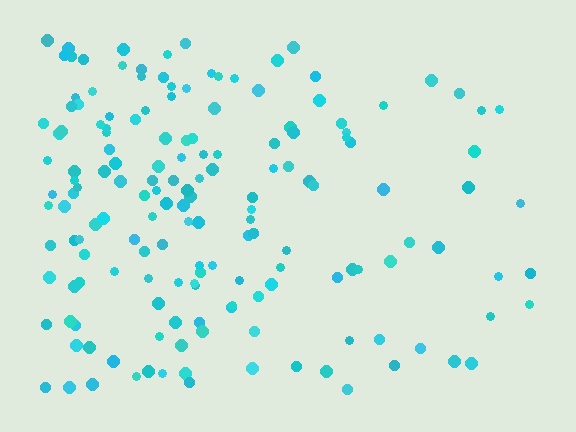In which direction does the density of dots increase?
From right to left, with the left side densest.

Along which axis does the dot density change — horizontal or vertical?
Horizontal.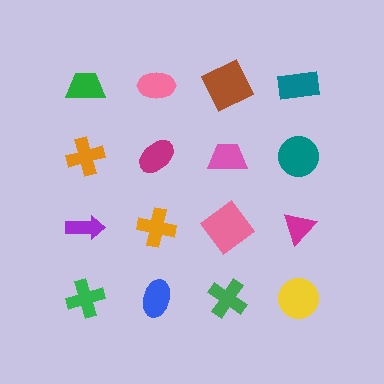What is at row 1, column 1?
A green trapezoid.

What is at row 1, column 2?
A pink ellipse.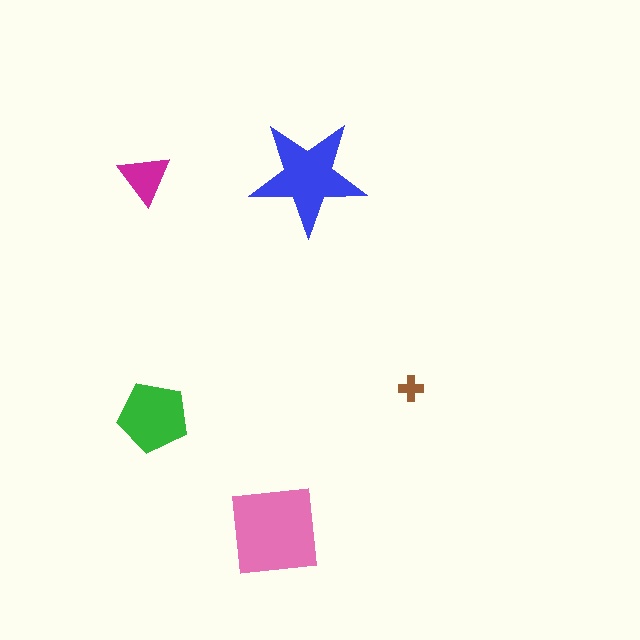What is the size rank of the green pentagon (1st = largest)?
3rd.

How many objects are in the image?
There are 5 objects in the image.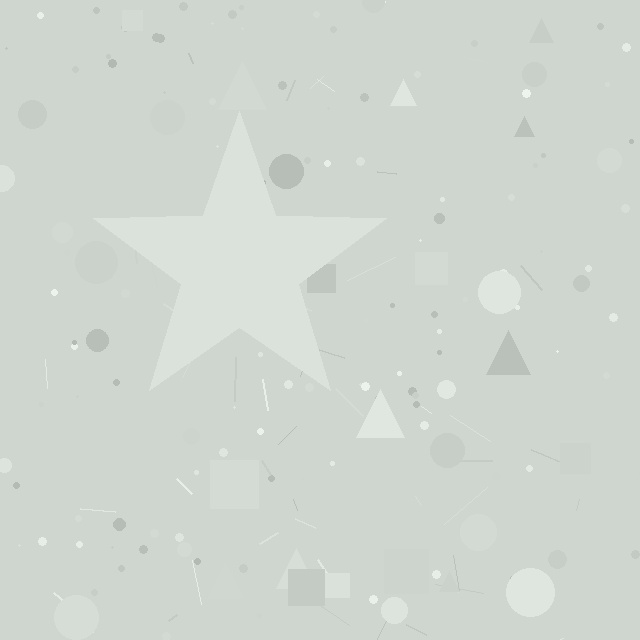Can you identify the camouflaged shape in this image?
The camouflaged shape is a star.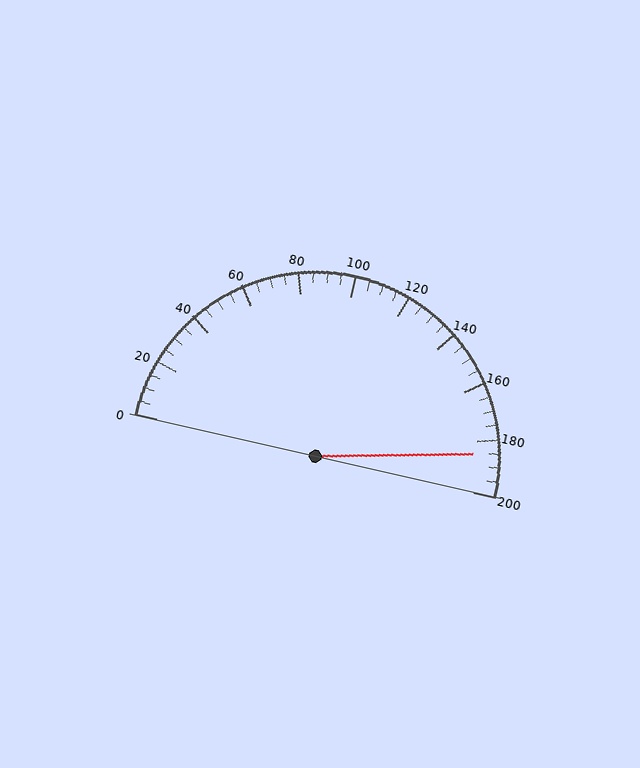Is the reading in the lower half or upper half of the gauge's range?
The reading is in the upper half of the range (0 to 200).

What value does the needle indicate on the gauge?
The needle indicates approximately 185.